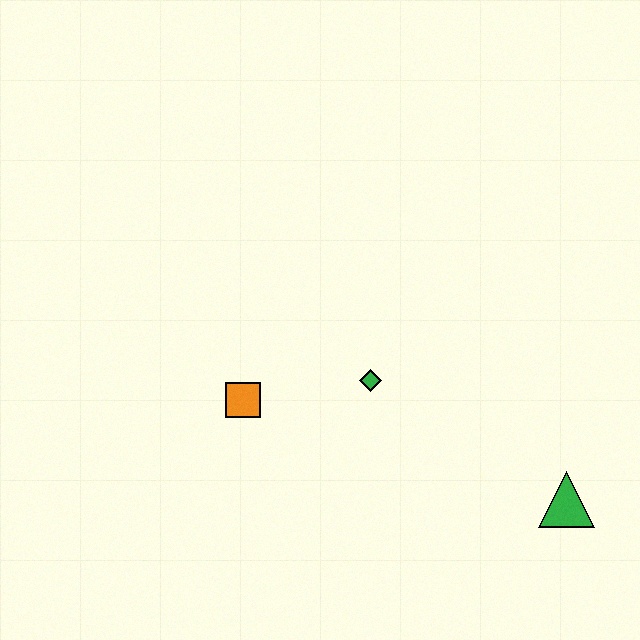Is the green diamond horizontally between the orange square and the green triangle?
Yes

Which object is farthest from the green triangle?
The orange square is farthest from the green triangle.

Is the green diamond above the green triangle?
Yes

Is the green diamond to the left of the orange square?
No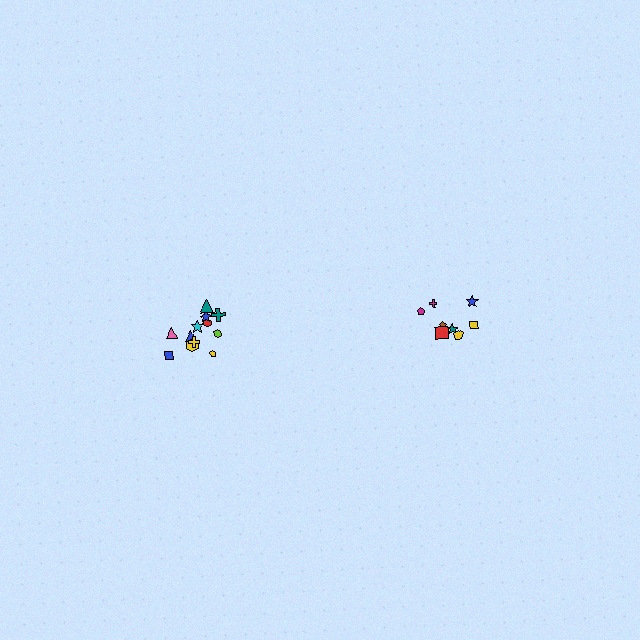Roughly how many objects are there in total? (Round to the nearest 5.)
Roughly 20 objects in total.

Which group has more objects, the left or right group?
The left group.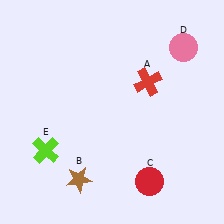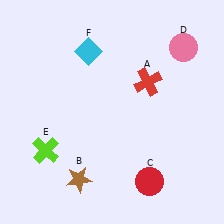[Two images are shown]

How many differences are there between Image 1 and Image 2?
There is 1 difference between the two images.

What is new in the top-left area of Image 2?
A cyan diamond (F) was added in the top-left area of Image 2.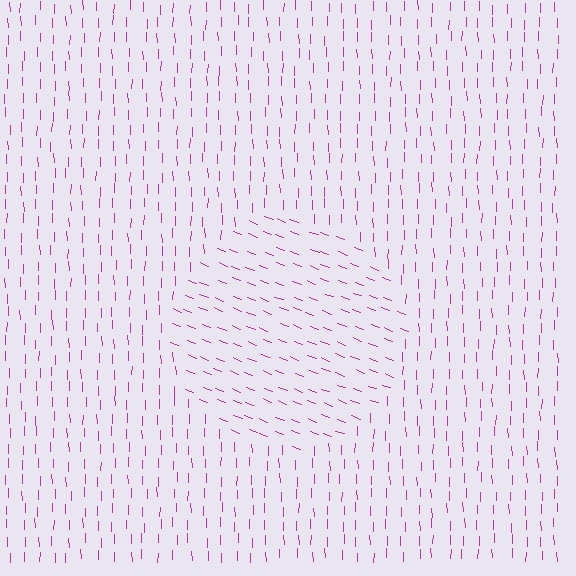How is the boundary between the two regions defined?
The boundary is defined purely by a change in line orientation (approximately 68 degrees difference). All lines are the same color and thickness.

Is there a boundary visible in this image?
Yes, there is a texture boundary formed by a change in line orientation.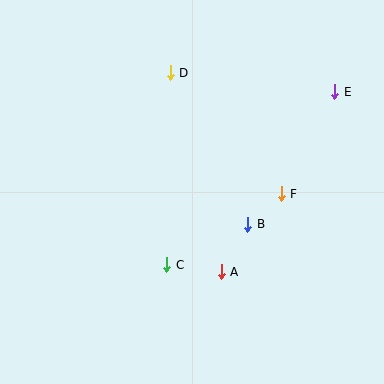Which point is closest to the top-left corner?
Point D is closest to the top-left corner.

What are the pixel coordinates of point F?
Point F is at (281, 194).